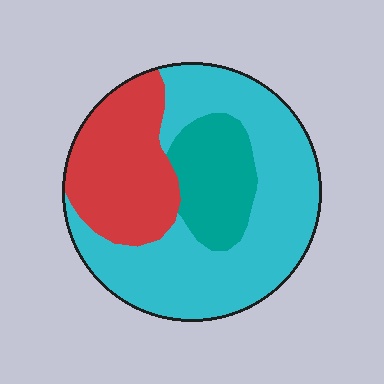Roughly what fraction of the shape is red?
Red covers around 25% of the shape.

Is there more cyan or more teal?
Cyan.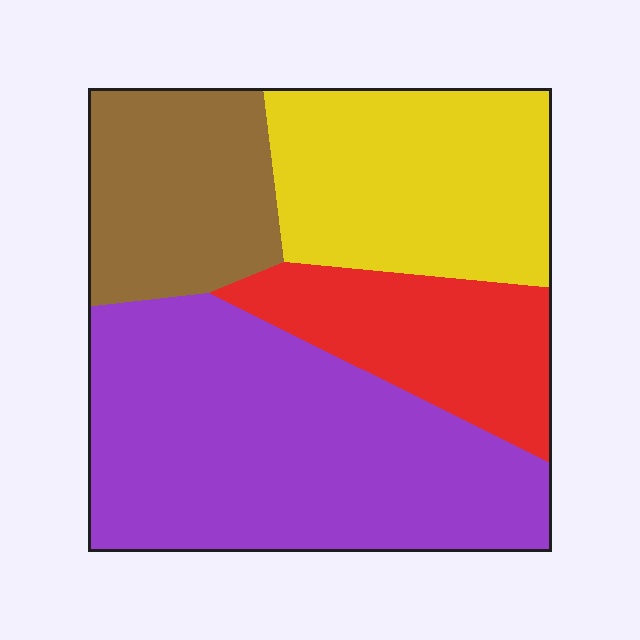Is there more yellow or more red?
Yellow.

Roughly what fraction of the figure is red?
Red takes up less than a quarter of the figure.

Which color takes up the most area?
Purple, at roughly 40%.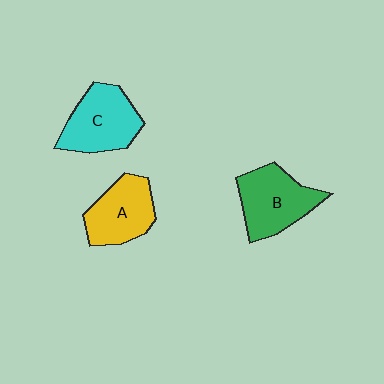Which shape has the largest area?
Shape B (green).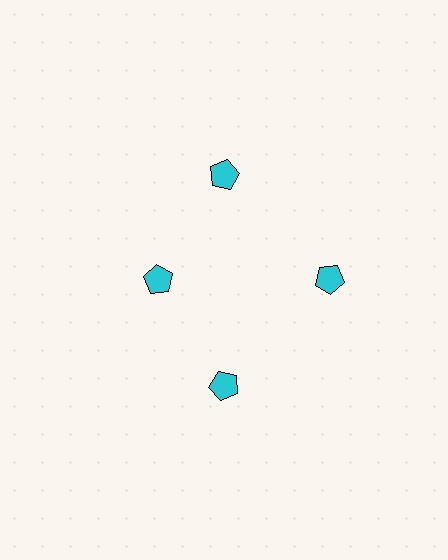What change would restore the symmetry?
The symmetry would be restored by moving it outward, back onto the ring so that all 4 pentagons sit at equal angles and equal distance from the center.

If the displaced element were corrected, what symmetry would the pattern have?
It would have 4-fold rotational symmetry — the pattern would map onto itself every 90 degrees.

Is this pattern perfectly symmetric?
No. The 4 cyan pentagons are arranged in a ring, but one element near the 9 o'clock position is pulled inward toward the center, breaking the 4-fold rotational symmetry.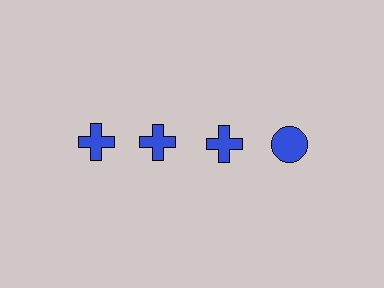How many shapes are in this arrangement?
There are 4 shapes arranged in a grid pattern.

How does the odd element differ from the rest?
It has a different shape: circle instead of cross.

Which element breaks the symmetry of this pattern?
The blue circle in the top row, second from right column breaks the symmetry. All other shapes are blue crosses.